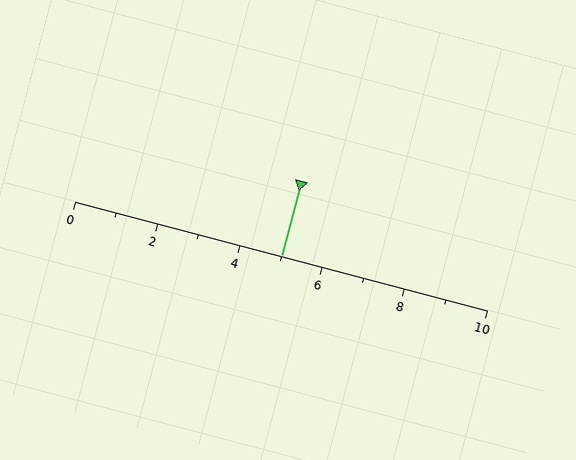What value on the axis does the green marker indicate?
The marker indicates approximately 5.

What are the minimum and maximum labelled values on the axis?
The axis runs from 0 to 10.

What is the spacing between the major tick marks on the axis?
The major ticks are spaced 2 apart.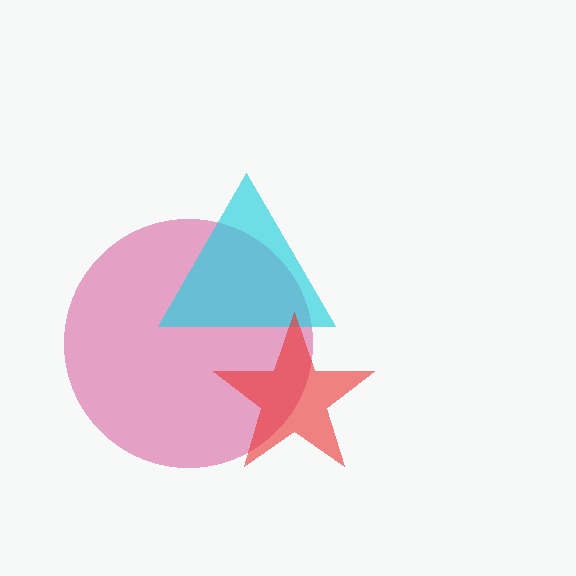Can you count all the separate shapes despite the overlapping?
Yes, there are 3 separate shapes.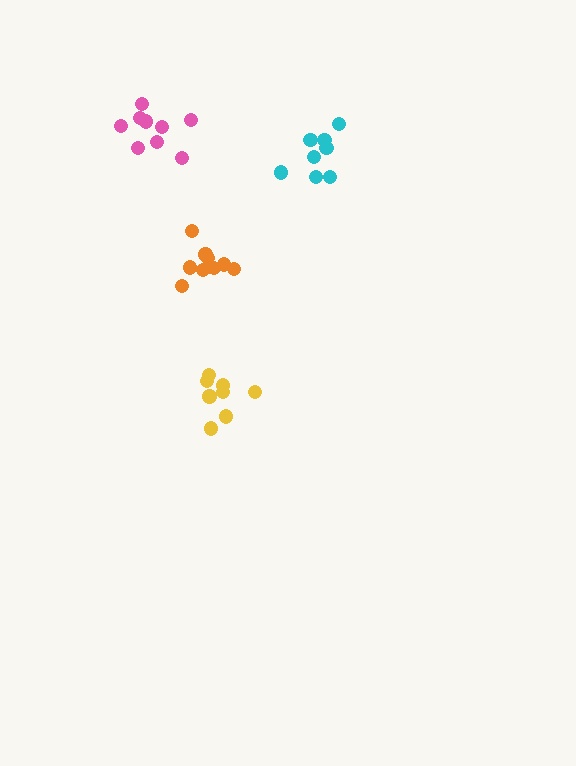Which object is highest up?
The pink cluster is topmost.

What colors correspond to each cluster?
The clusters are colored: cyan, yellow, orange, pink.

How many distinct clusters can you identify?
There are 4 distinct clusters.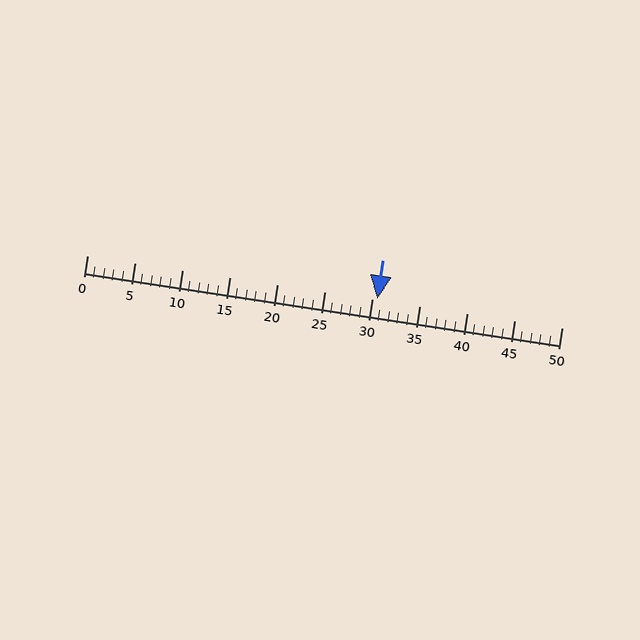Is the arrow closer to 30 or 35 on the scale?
The arrow is closer to 30.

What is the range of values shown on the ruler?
The ruler shows values from 0 to 50.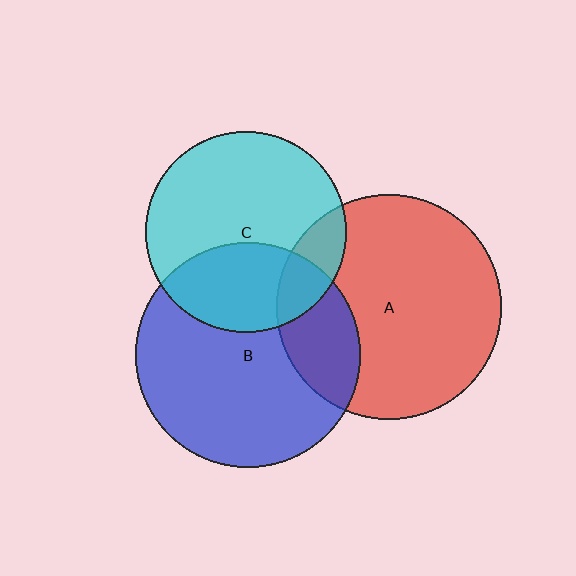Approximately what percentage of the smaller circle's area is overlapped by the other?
Approximately 35%.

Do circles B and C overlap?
Yes.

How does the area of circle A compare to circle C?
Approximately 1.3 times.